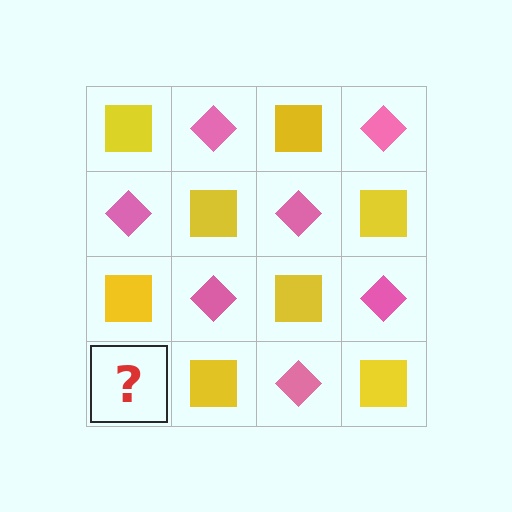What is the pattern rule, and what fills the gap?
The rule is that it alternates yellow square and pink diamond in a checkerboard pattern. The gap should be filled with a pink diamond.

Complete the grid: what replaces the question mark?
The question mark should be replaced with a pink diamond.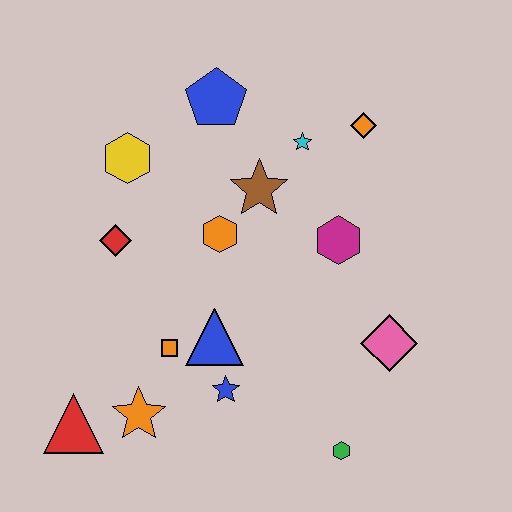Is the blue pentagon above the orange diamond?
Yes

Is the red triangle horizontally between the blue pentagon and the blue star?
No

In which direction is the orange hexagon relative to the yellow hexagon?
The orange hexagon is to the right of the yellow hexagon.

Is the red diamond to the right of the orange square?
No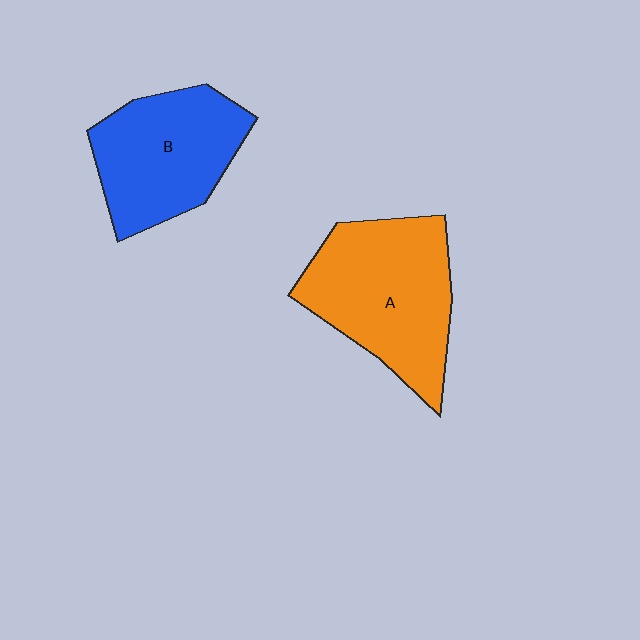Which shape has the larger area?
Shape A (orange).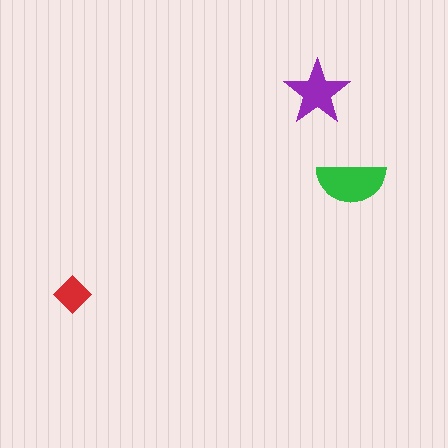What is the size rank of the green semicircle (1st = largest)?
1st.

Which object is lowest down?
The red diamond is bottommost.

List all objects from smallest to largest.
The red diamond, the purple star, the green semicircle.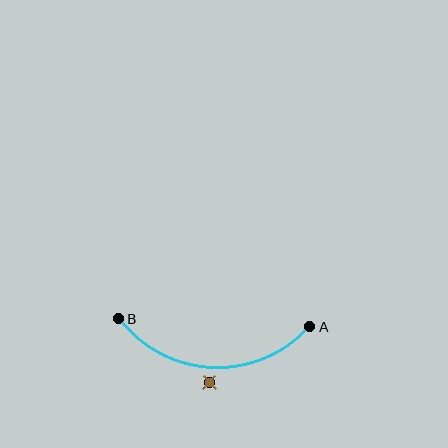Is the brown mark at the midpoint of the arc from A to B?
No — the brown mark does not lie on the arc at all. It sits slightly outside the curve.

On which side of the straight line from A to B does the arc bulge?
The arc bulges below the straight line connecting A and B.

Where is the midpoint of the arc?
The arc midpoint is the point on the curve farthest from the straight line joining A and B. It sits below that line.